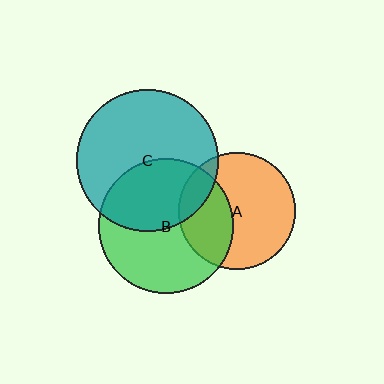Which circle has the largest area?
Circle C (teal).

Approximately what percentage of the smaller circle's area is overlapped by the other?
Approximately 40%.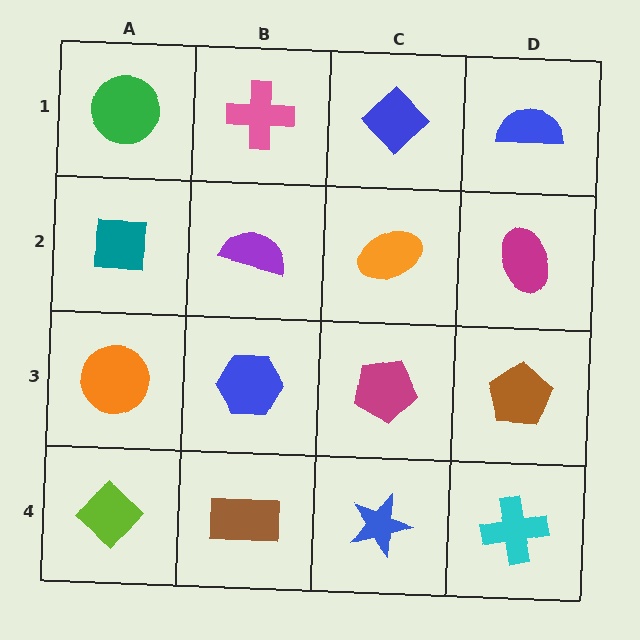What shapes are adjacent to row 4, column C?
A magenta pentagon (row 3, column C), a brown rectangle (row 4, column B), a cyan cross (row 4, column D).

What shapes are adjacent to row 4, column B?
A blue hexagon (row 3, column B), a lime diamond (row 4, column A), a blue star (row 4, column C).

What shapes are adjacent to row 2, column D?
A blue semicircle (row 1, column D), a brown pentagon (row 3, column D), an orange ellipse (row 2, column C).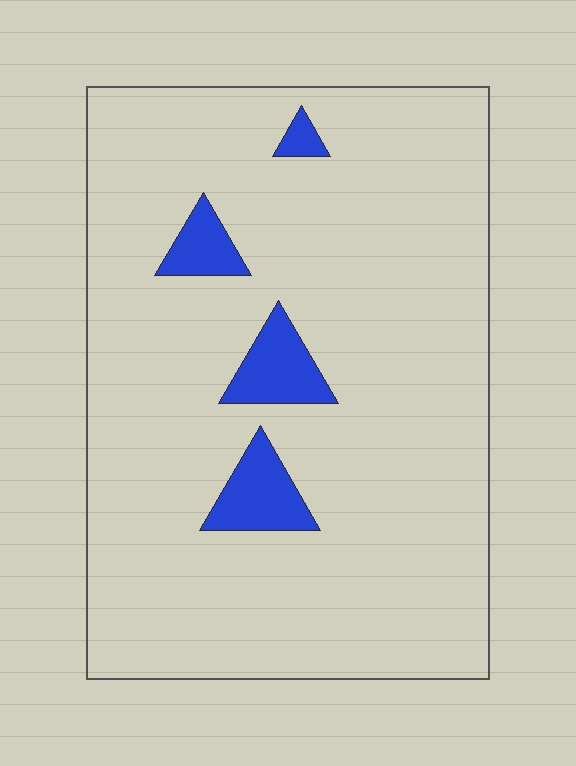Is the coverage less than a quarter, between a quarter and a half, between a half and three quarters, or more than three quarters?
Less than a quarter.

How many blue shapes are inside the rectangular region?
4.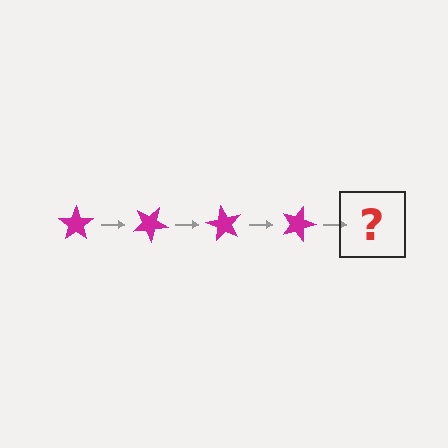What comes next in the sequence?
The next element should be a magenta star rotated 120 degrees.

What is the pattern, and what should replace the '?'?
The pattern is that the star rotates 30 degrees each step. The '?' should be a magenta star rotated 120 degrees.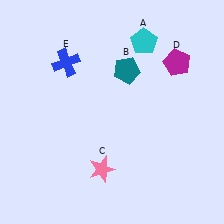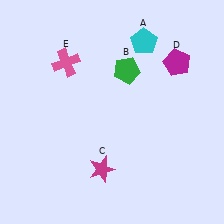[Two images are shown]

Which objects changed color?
B changed from teal to green. C changed from pink to magenta. E changed from blue to pink.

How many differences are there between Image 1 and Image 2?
There are 3 differences between the two images.